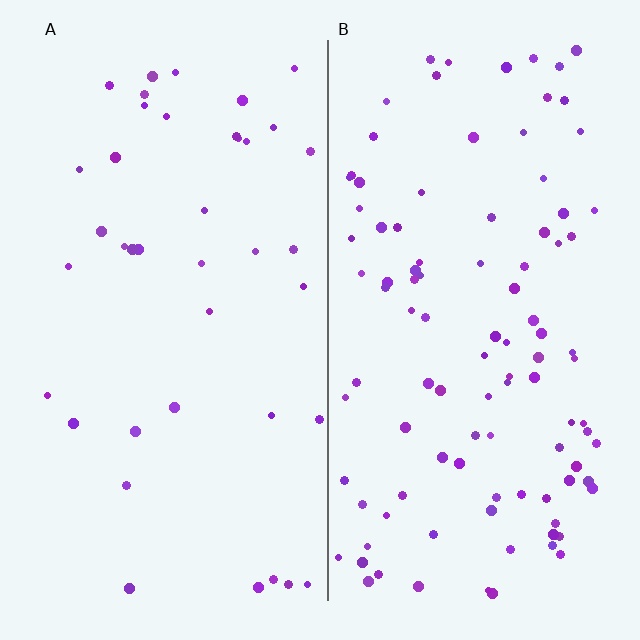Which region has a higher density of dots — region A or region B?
B (the right).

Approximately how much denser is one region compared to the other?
Approximately 2.6× — region B over region A.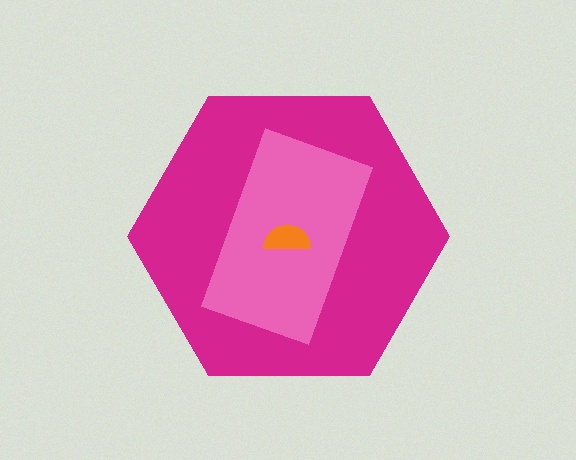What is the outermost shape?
The magenta hexagon.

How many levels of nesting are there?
3.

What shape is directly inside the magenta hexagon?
The pink rectangle.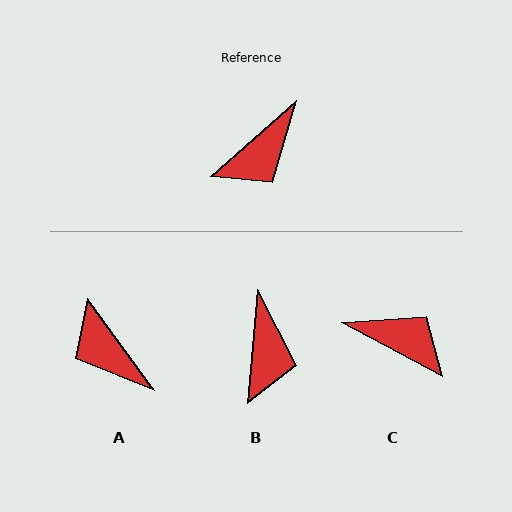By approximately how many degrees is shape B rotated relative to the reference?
Approximately 43 degrees counter-clockwise.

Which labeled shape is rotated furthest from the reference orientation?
C, about 110 degrees away.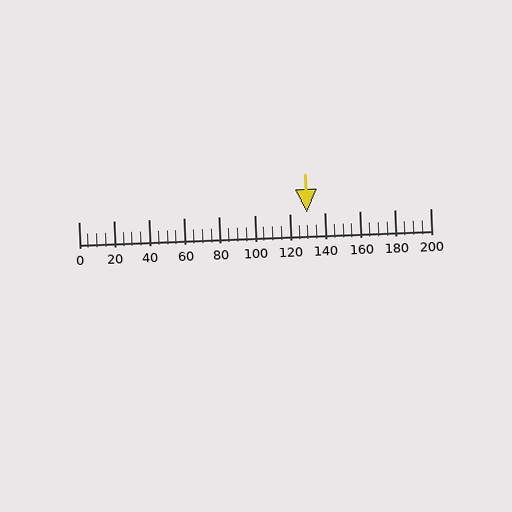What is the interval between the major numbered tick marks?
The major tick marks are spaced 20 units apart.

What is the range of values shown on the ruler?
The ruler shows values from 0 to 200.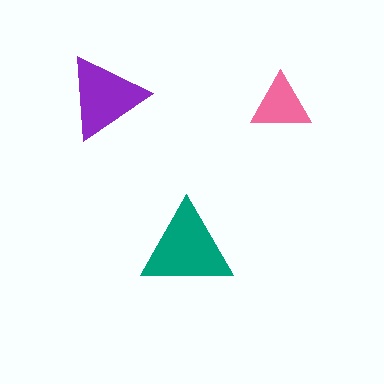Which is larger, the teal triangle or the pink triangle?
The teal one.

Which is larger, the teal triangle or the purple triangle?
The teal one.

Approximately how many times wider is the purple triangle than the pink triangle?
About 1.5 times wider.